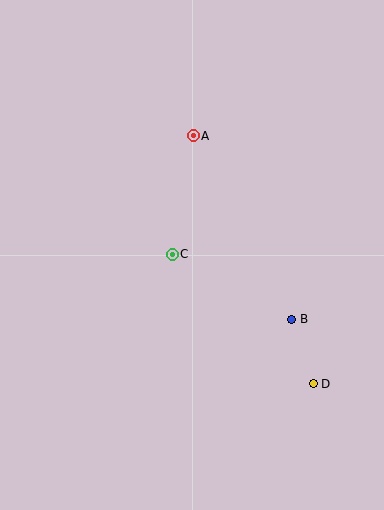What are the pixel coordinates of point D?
Point D is at (313, 384).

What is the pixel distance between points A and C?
The distance between A and C is 120 pixels.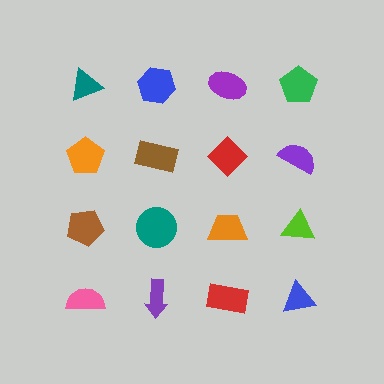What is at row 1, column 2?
A blue hexagon.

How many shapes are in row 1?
4 shapes.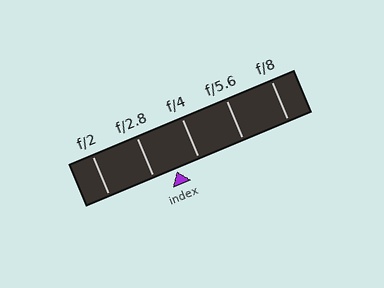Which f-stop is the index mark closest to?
The index mark is closest to f/2.8.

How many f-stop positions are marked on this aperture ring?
There are 5 f-stop positions marked.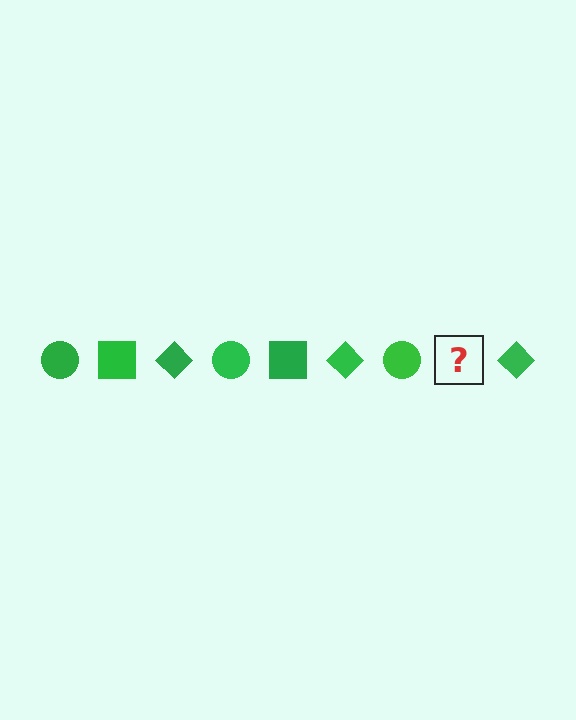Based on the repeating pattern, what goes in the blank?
The blank should be a green square.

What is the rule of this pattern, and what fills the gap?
The rule is that the pattern cycles through circle, square, diamond shapes in green. The gap should be filled with a green square.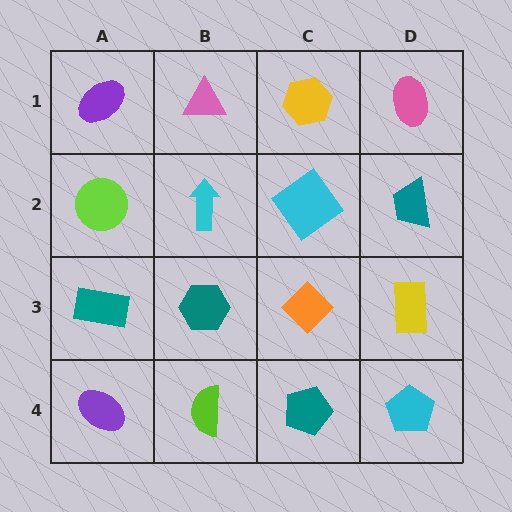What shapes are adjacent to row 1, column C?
A cyan diamond (row 2, column C), a pink triangle (row 1, column B), a pink ellipse (row 1, column D).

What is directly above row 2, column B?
A pink triangle.